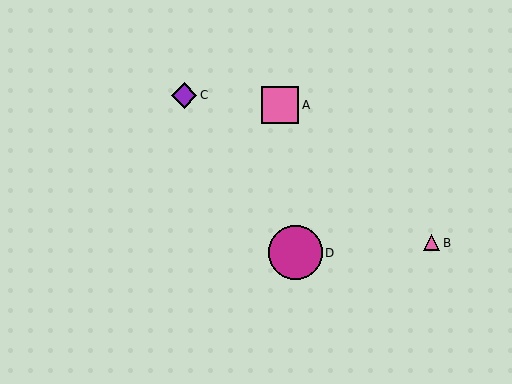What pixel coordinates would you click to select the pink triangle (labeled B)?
Click at (432, 243) to select the pink triangle B.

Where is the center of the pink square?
The center of the pink square is at (280, 105).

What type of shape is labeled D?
Shape D is a magenta circle.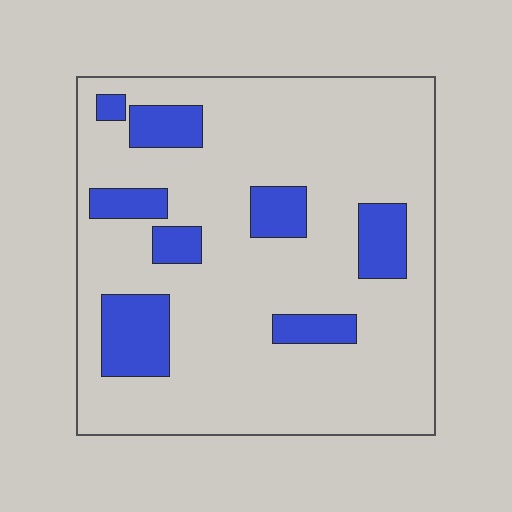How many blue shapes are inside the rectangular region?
8.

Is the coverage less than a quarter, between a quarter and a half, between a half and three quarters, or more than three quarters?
Less than a quarter.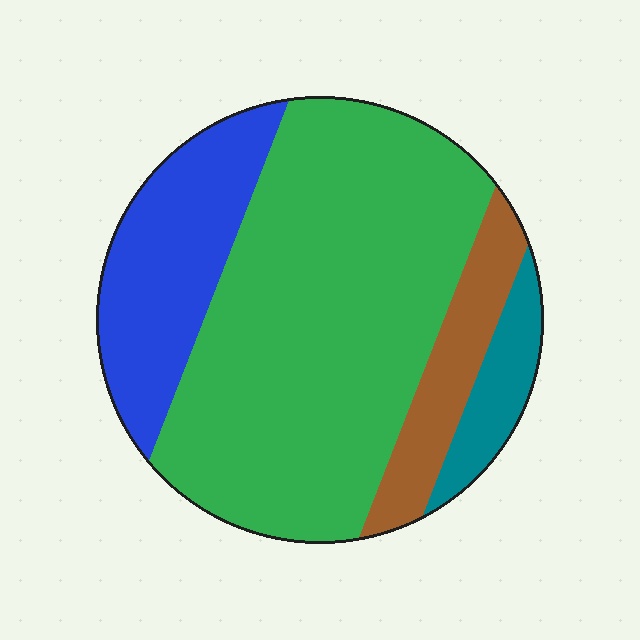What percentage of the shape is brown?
Brown covers about 10% of the shape.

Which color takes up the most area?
Green, at roughly 60%.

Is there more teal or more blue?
Blue.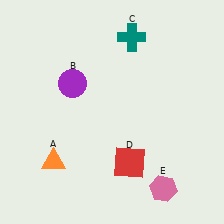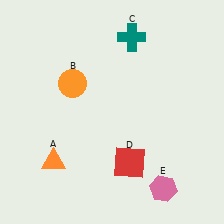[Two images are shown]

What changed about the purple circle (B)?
In Image 1, B is purple. In Image 2, it changed to orange.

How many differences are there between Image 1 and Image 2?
There is 1 difference between the two images.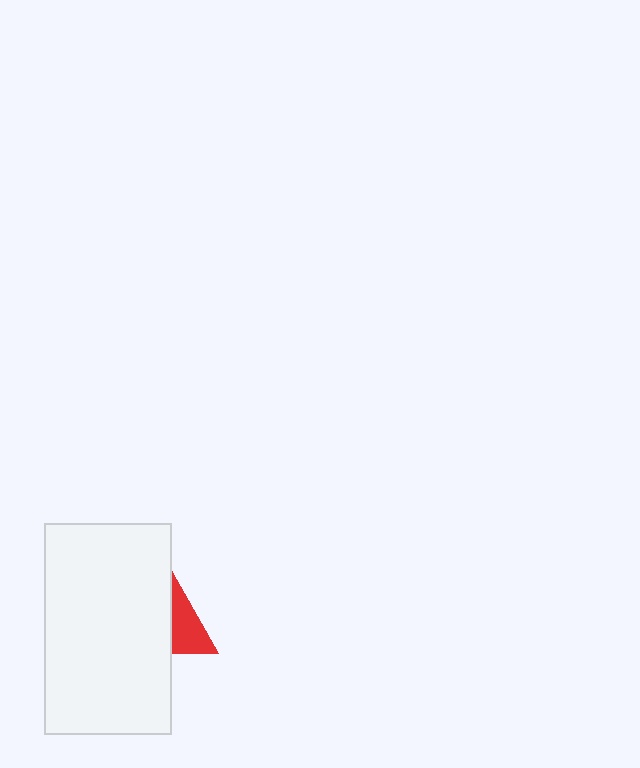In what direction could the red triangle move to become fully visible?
The red triangle could move right. That would shift it out from behind the white rectangle entirely.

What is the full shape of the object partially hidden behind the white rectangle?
The partially hidden object is a red triangle.